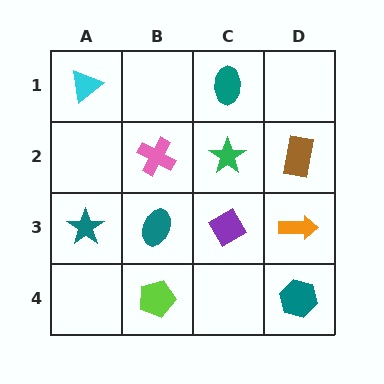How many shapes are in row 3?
4 shapes.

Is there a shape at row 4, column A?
No, that cell is empty.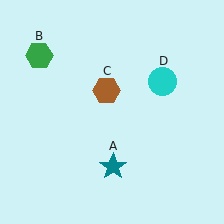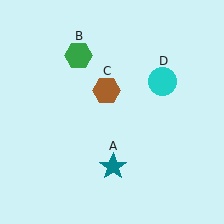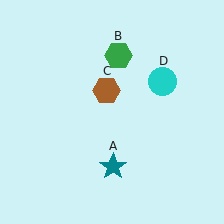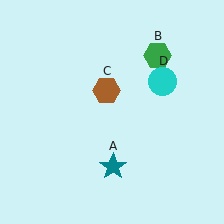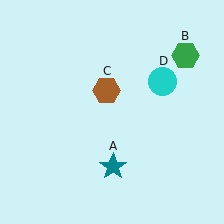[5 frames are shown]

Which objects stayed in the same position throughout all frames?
Teal star (object A) and brown hexagon (object C) and cyan circle (object D) remained stationary.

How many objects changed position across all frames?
1 object changed position: green hexagon (object B).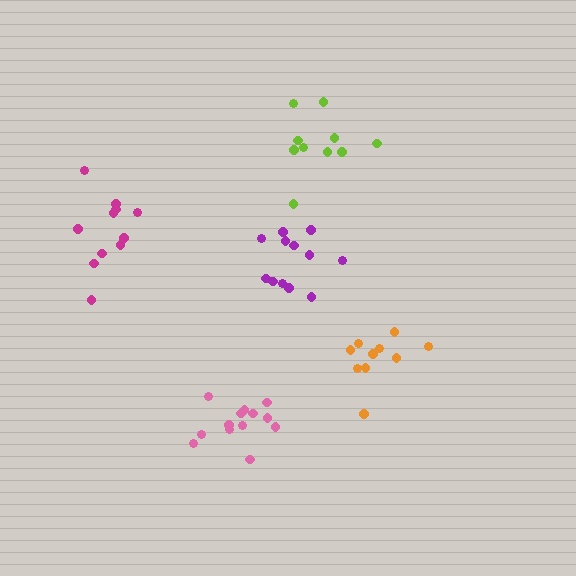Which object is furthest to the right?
The orange cluster is rightmost.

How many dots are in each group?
Group 1: 10 dots, Group 2: 11 dots, Group 3: 12 dots, Group 4: 13 dots, Group 5: 10 dots (56 total).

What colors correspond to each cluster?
The clusters are colored: orange, magenta, purple, pink, lime.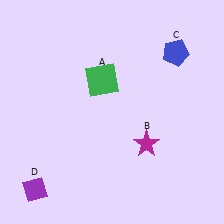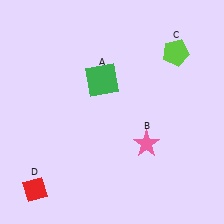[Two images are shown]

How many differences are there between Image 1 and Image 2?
There are 3 differences between the two images.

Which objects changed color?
B changed from magenta to pink. C changed from blue to lime. D changed from purple to red.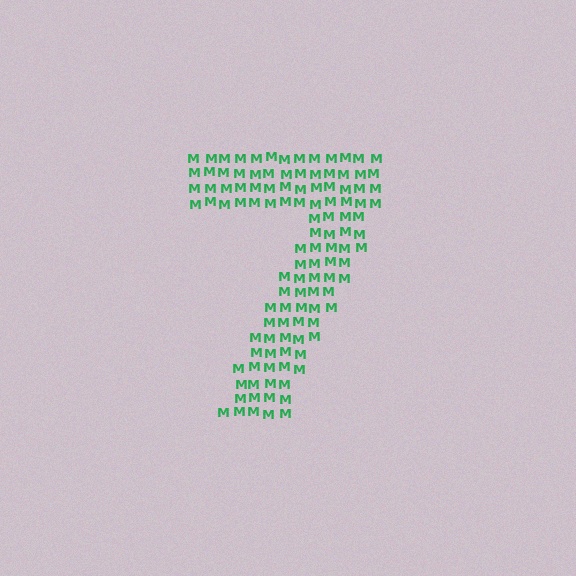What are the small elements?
The small elements are letter M's.